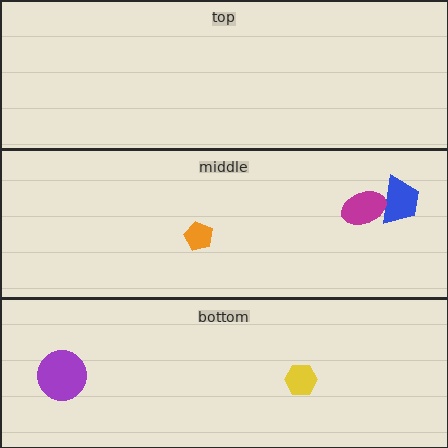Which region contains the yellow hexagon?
The bottom region.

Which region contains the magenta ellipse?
The middle region.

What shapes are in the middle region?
The blue trapezoid, the magenta ellipse, the orange pentagon.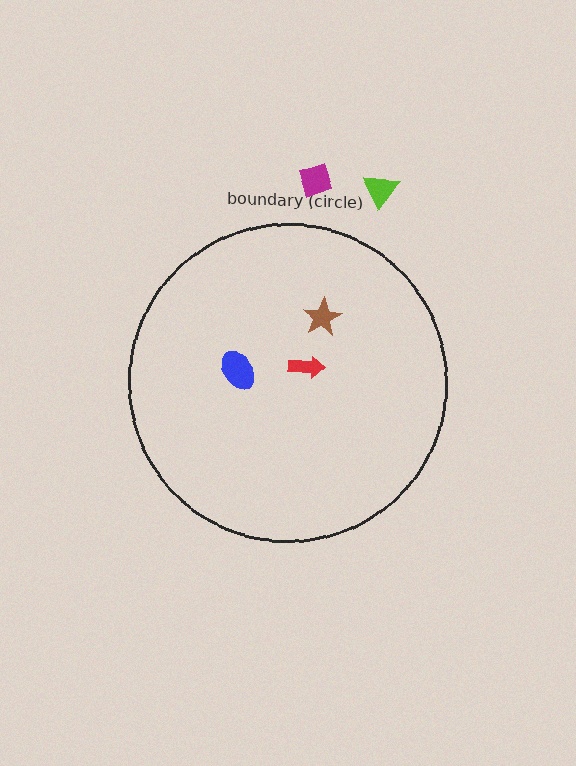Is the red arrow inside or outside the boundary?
Inside.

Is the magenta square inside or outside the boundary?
Outside.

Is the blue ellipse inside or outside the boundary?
Inside.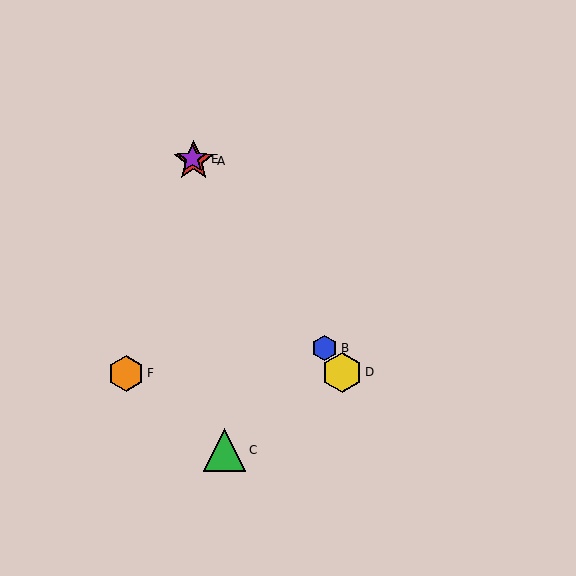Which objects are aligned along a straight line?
Objects A, B, D, E are aligned along a straight line.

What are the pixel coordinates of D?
Object D is at (342, 372).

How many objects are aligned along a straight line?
4 objects (A, B, D, E) are aligned along a straight line.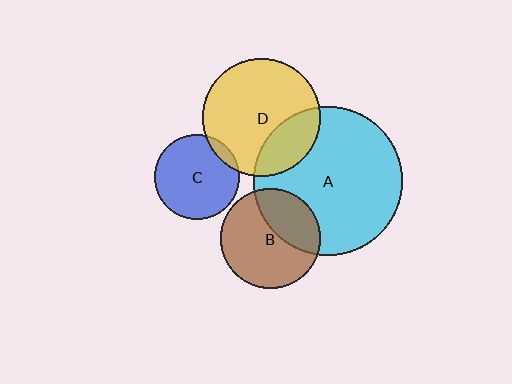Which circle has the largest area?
Circle A (cyan).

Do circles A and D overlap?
Yes.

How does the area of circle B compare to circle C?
Approximately 1.4 times.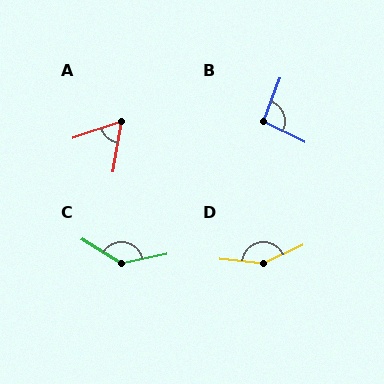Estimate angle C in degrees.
Approximately 137 degrees.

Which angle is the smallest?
A, at approximately 61 degrees.